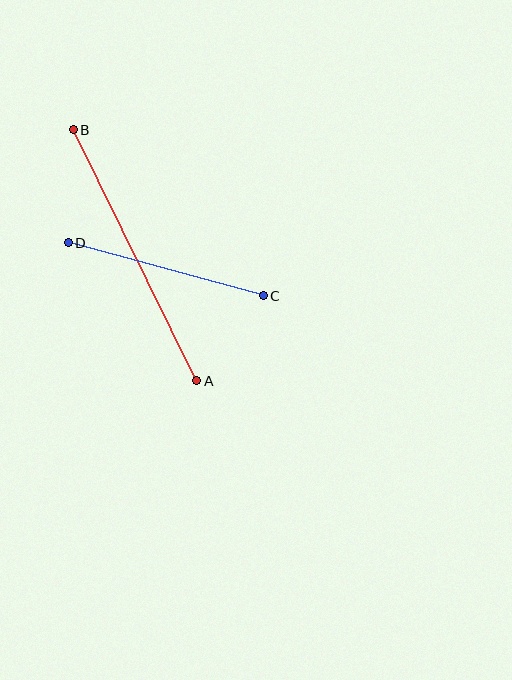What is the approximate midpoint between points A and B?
The midpoint is at approximately (135, 255) pixels.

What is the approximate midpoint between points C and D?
The midpoint is at approximately (166, 269) pixels.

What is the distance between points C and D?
The distance is approximately 202 pixels.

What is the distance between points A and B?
The distance is approximately 280 pixels.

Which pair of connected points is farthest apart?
Points A and B are farthest apart.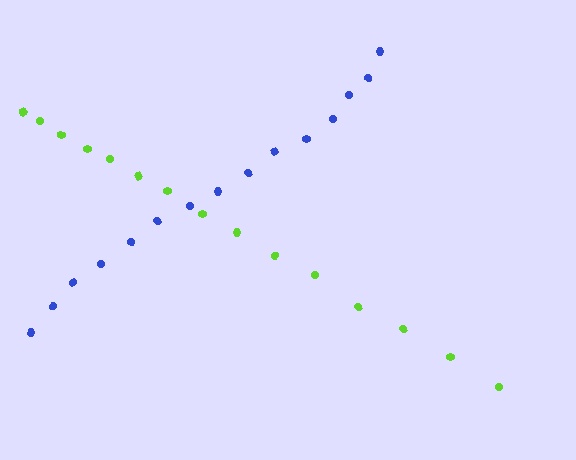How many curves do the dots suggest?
There are 2 distinct paths.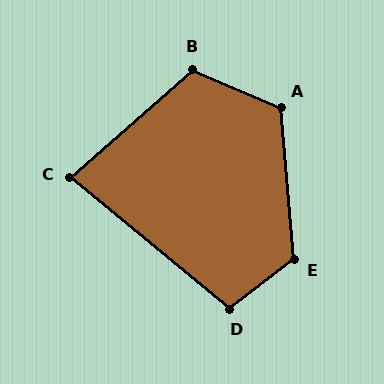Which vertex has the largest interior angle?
E, at approximately 122 degrees.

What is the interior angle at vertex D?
Approximately 103 degrees (obtuse).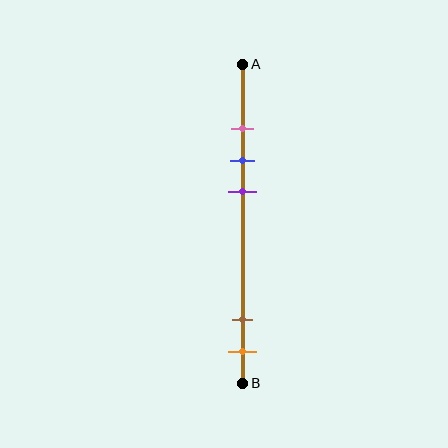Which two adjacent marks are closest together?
The pink and blue marks are the closest adjacent pair.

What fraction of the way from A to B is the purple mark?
The purple mark is approximately 40% (0.4) of the way from A to B.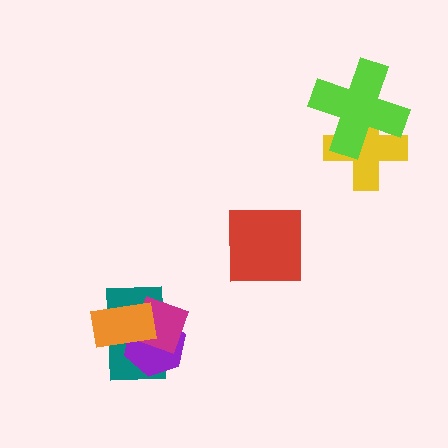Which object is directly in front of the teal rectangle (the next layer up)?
The purple hexagon is directly in front of the teal rectangle.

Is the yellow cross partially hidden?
Yes, it is partially covered by another shape.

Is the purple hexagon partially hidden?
Yes, it is partially covered by another shape.